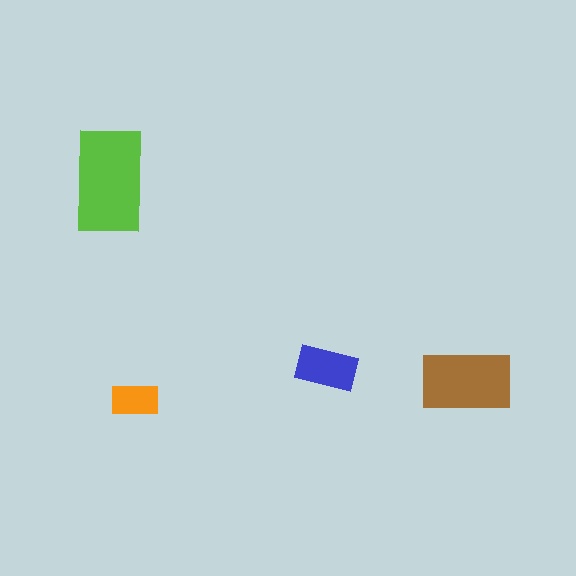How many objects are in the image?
There are 4 objects in the image.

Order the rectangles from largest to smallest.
the lime one, the brown one, the blue one, the orange one.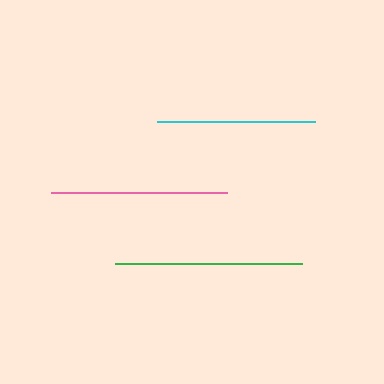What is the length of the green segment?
The green segment is approximately 186 pixels long.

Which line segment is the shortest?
The cyan line is the shortest at approximately 158 pixels.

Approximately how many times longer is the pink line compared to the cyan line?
The pink line is approximately 1.1 times the length of the cyan line.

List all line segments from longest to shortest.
From longest to shortest: green, pink, cyan.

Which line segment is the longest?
The green line is the longest at approximately 186 pixels.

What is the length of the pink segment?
The pink segment is approximately 176 pixels long.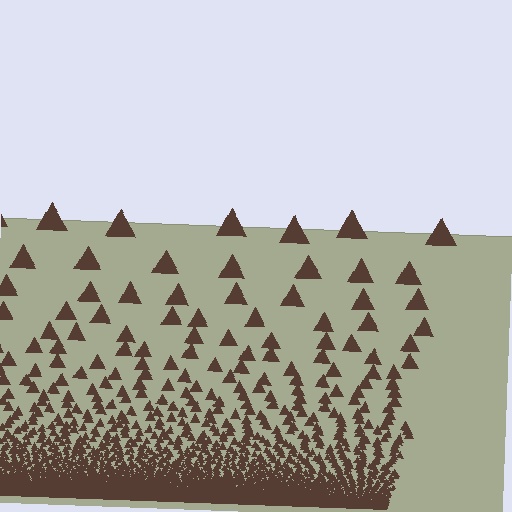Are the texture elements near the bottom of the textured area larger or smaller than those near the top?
Smaller. The gradient is inverted — elements near the bottom are smaller and denser.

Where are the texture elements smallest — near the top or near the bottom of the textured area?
Near the bottom.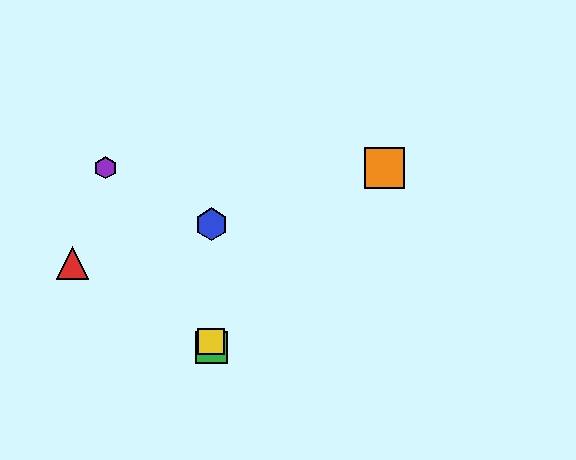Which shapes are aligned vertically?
The blue hexagon, the green square, the yellow square are aligned vertically.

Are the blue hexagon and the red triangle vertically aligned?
No, the blue hexagon is at x≈211 and the red triangle is at x≈73.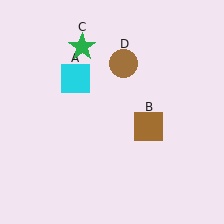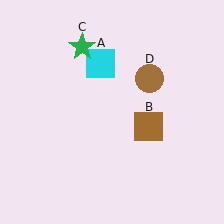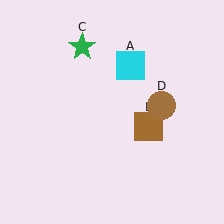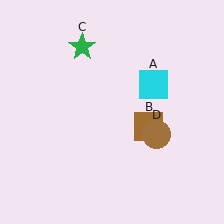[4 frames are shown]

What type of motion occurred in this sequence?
The cyan square (object A), brown circle (object D) rotated clockwise around the center of the scene.